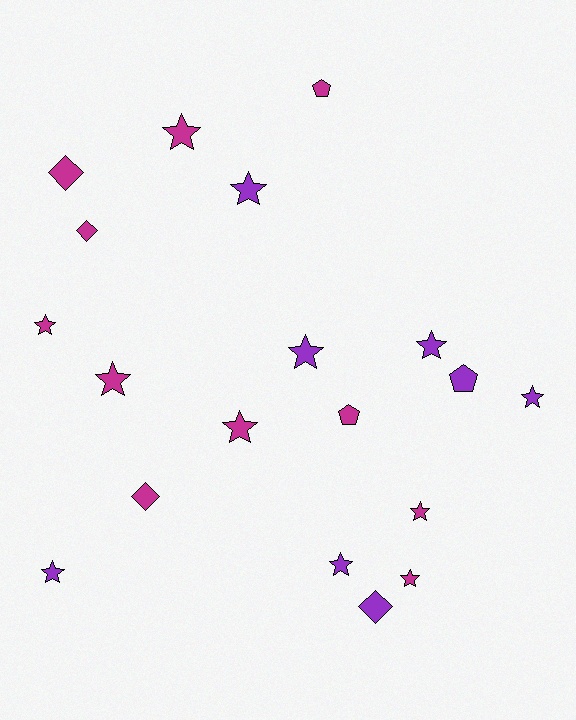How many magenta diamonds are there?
There are 3 magenta diamonds.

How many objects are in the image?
There are 19 objects.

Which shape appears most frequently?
Star, with 12 objects.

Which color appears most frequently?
Magenta, with 11 objects.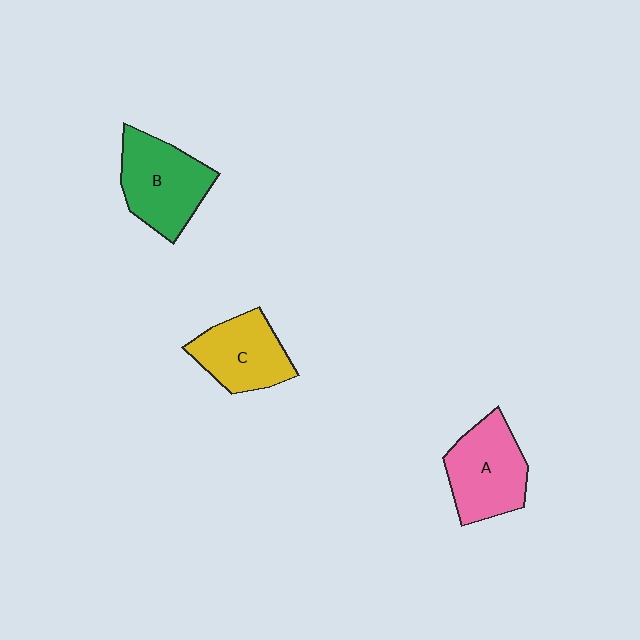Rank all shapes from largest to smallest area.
From largest to smallest: B (green), A (pink), C (yellow).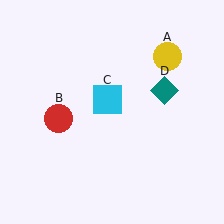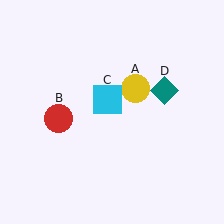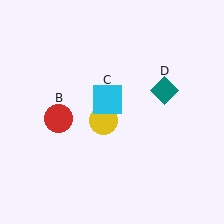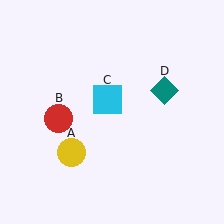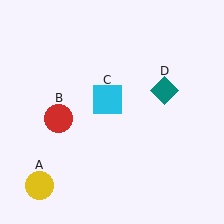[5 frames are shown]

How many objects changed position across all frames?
1 object changed position: yellow circle (object A).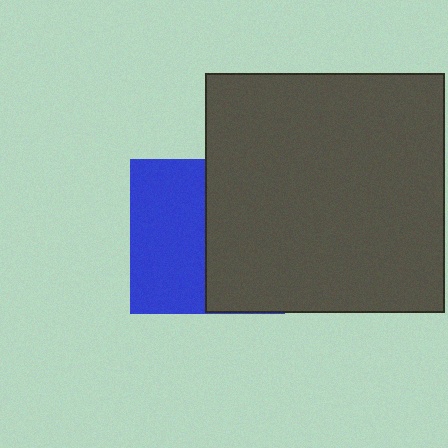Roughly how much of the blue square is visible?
About half of it is visible (roughly 49%).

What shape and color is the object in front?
The object in front is a dark gray square.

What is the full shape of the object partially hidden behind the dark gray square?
The partially hidden object is a blue square.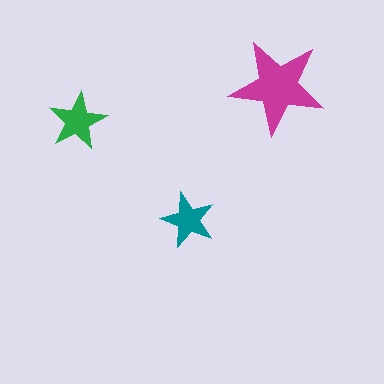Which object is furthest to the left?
The green star is leftmost.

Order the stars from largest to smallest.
the magenta one, the green one, the teal one.